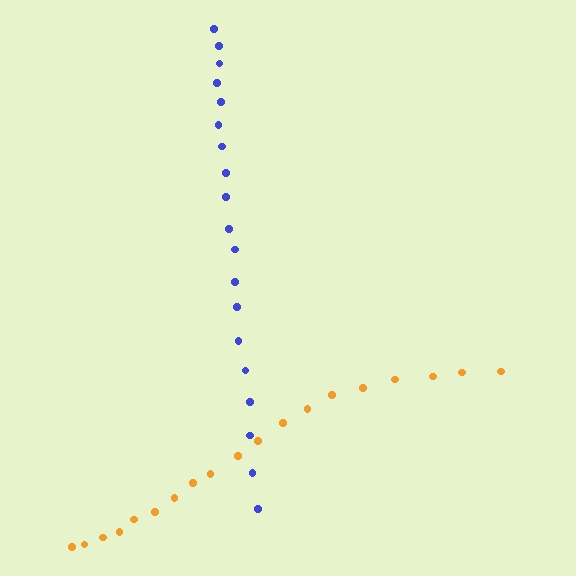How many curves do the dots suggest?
There are 2 distinct paths.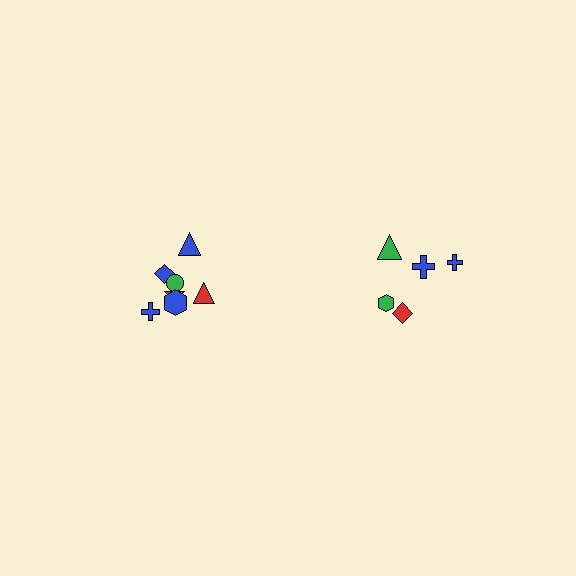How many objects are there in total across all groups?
There are 12 objects.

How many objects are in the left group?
There are 7 objects.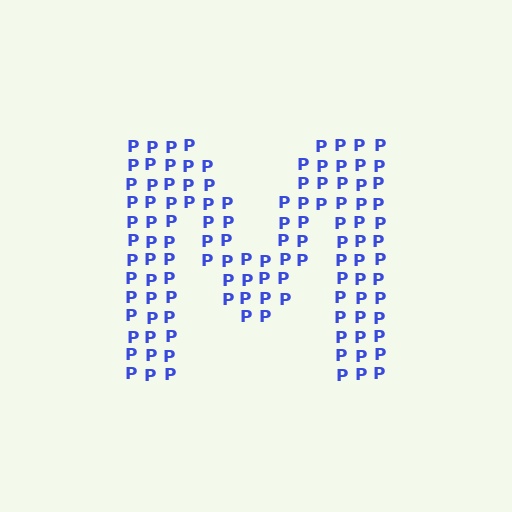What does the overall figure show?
The overall figure shows the letter M.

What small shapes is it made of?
It is made of small letter P's.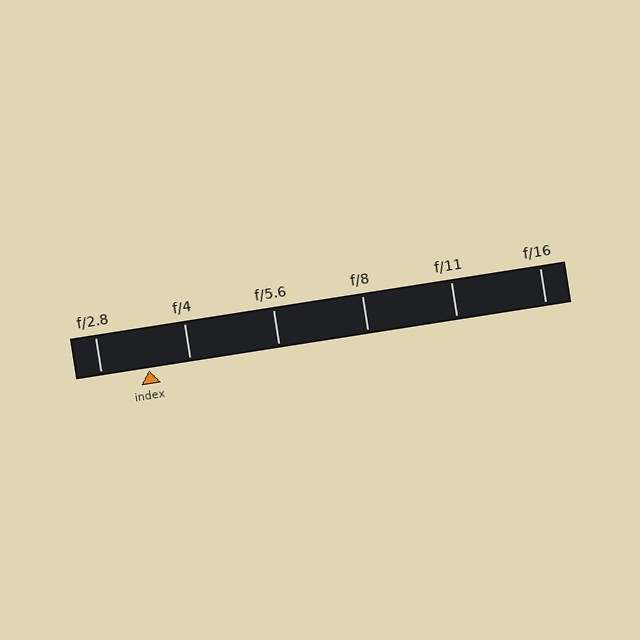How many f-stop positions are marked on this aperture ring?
There are 6 f-stop positions marked.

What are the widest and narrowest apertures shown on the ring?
The widest aperture shown is f/2.8 and the narrowest is f/16.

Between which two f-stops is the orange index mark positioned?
The index mark is between f/2.8 and f/4.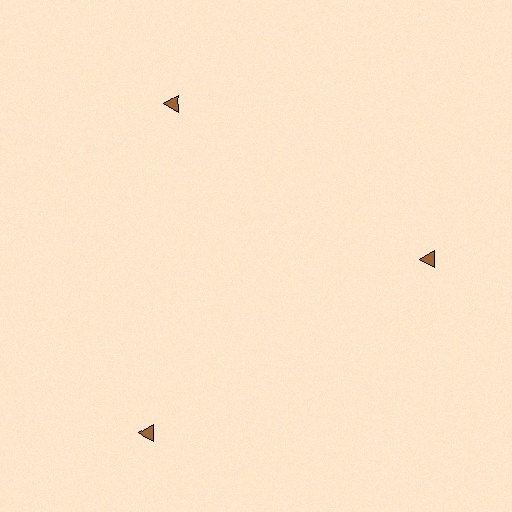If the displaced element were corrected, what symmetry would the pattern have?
It would have 3-fold rotational symmetry — the pattern would map onto itself every 120 degrees.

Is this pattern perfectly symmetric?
No. The 3 brown triangles are arranged in a ring, but one element near the 7 o'clock position is pushed outward from the center, breaking the 3-fold rotational symmetry.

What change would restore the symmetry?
The symmetry would be restored by moving it inward, back onto the ring so that all 3 triangles sit at equal angles and equal distance from the center.